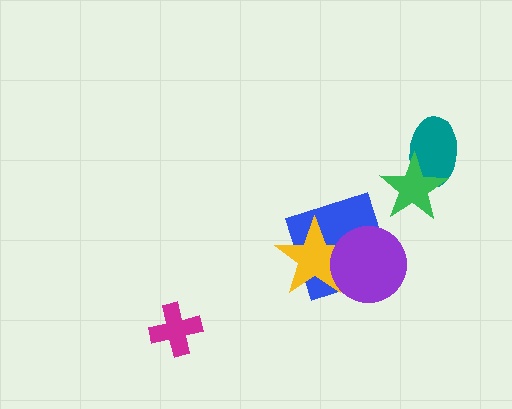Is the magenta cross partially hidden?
No, no other shape covers it.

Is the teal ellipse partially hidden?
Yes, it is partially covered by another shape.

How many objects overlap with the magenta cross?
0 objects overlap with the magenta cross.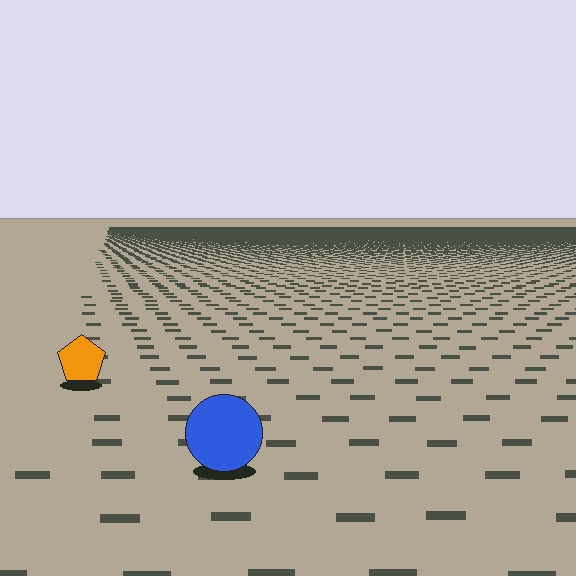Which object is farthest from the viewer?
The orange pentagon is farthest from the viewer. It appears smaller and the ground texture around it is denser.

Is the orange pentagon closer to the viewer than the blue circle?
No. The blue circle is closer — you can tell from the texture gradient: the ground texture is coarser near it.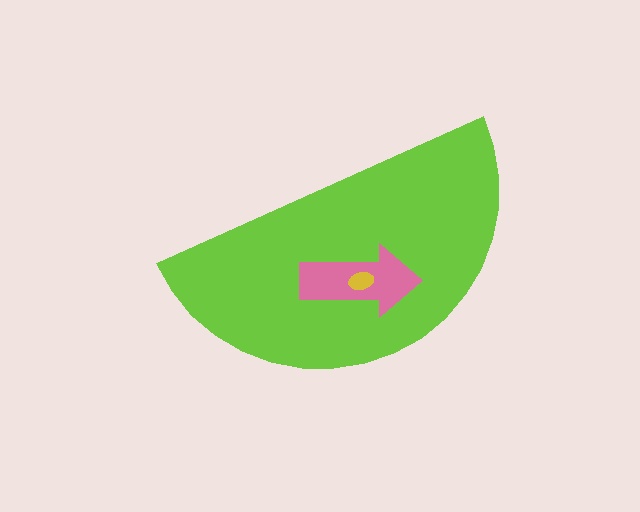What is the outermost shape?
The lime semicircle.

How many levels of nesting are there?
3.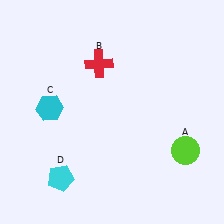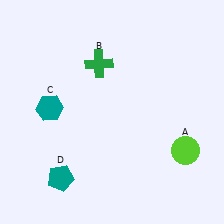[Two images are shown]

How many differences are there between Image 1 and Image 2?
There are 3 differences between the two images.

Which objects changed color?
B changed from red to green. C changed from cyan to teal. D changed from cyan to teal.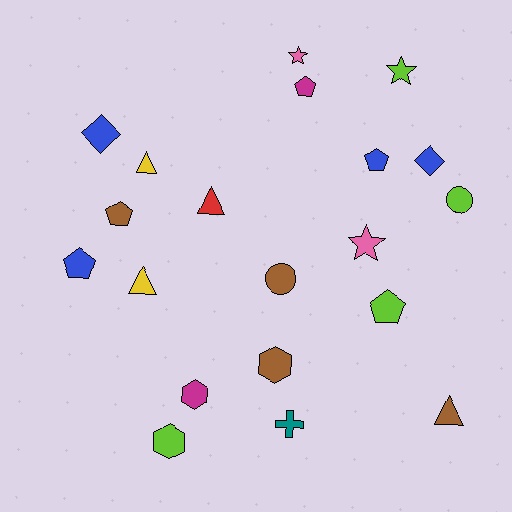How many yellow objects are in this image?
There are 2 yellow objects.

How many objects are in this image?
There are 20 objects.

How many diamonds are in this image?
There are 2 diamonds.